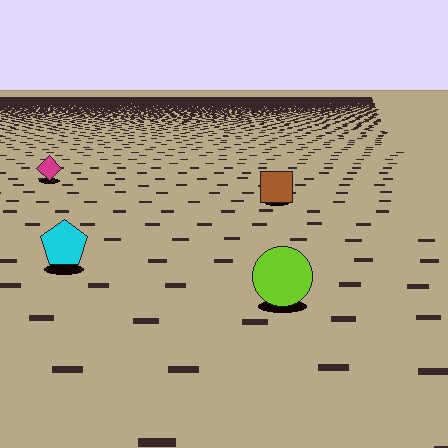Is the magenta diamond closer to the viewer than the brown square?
No. The brown square is closer — you can tell from the texture gradient: the ground texture is coarser near it.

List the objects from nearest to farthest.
From nearest to farthest: the lime circle, the cyan pentagon, the brown square, the magenta diamond.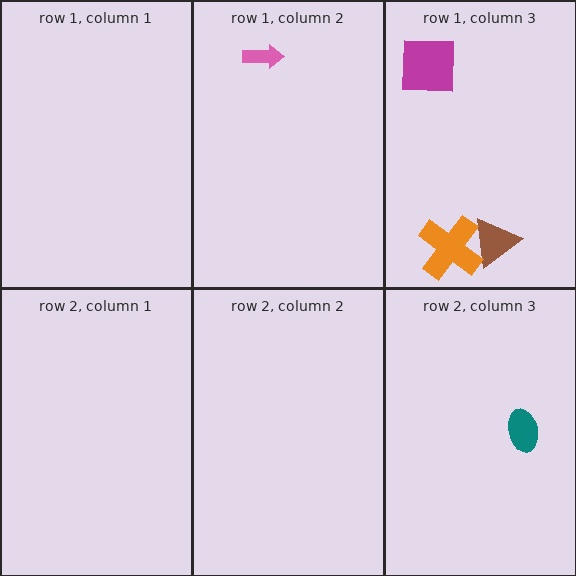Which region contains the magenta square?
The row 1, column 3 region.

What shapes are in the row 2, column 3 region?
The teal ellipse.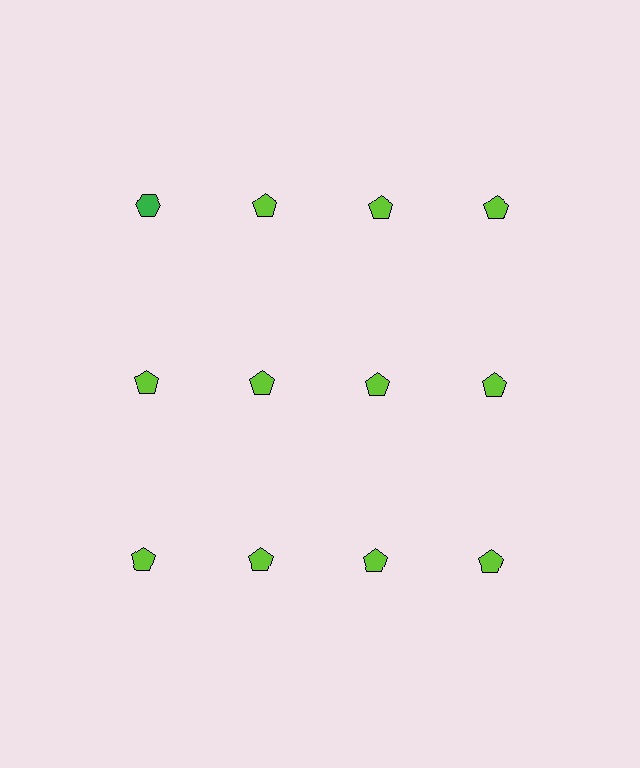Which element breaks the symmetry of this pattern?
The green hexagon in the top row, leftmost column breaks the symmetry. All other shapes are lime pentagons.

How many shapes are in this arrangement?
There are 12 shapes arranged in a grid pattern.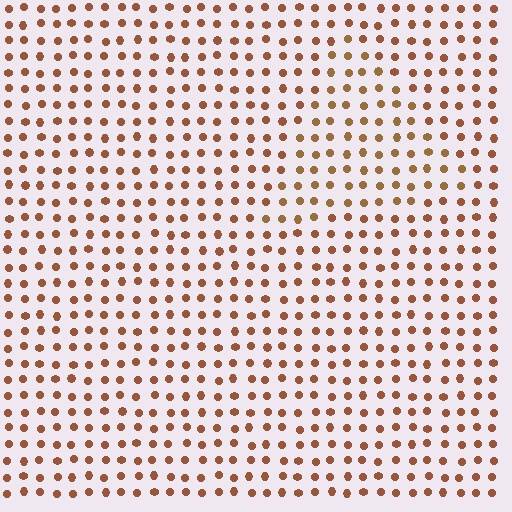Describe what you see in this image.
The image is filled with small brown elements in a uniform arrangement. A triangle-shaped region is visible where the elements are tinted to a slightly different hue, forming a subtle color boundary.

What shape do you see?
I see a triangle.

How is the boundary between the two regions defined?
The boundary is defined purely by a slight shift in hue (about 17 degrees). Spacing, size, and orientation are identical on both sides.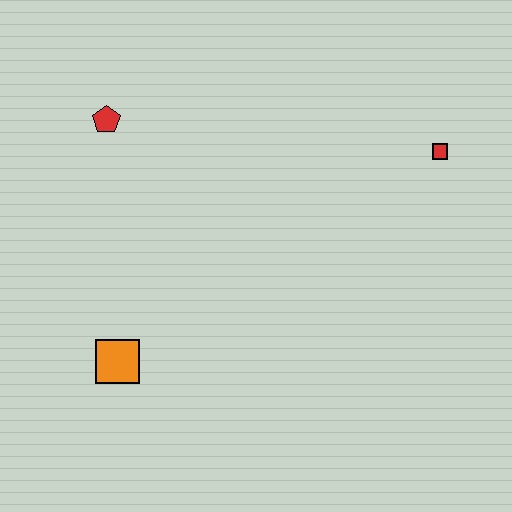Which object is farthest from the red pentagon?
The red square is farthest from the red pentagon.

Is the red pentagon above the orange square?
Yes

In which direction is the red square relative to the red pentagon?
The red square is to the right of the red pentagon.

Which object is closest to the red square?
The red pentagon is closest to the red square.